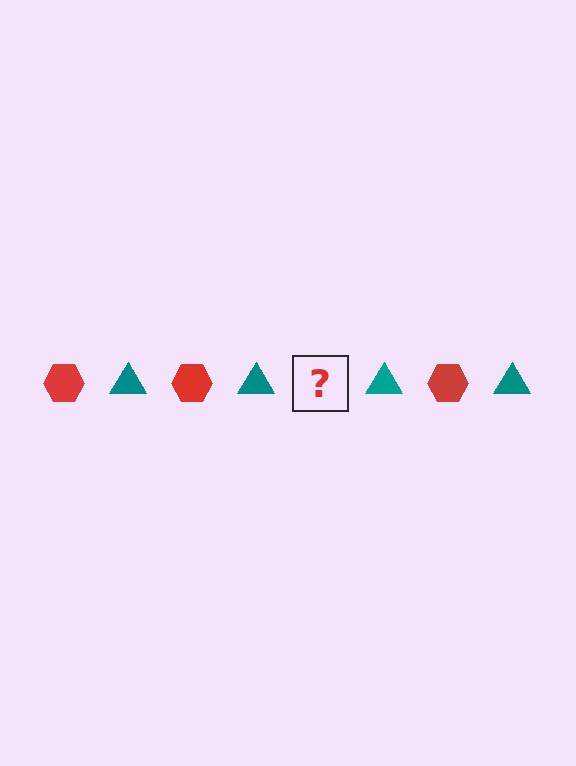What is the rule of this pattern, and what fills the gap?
The rule is that the pattern alternates between red hexagon and teal triangle. The gap should be filled with a red hexagon.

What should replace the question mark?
The question mark should be replaced with a red hexagon.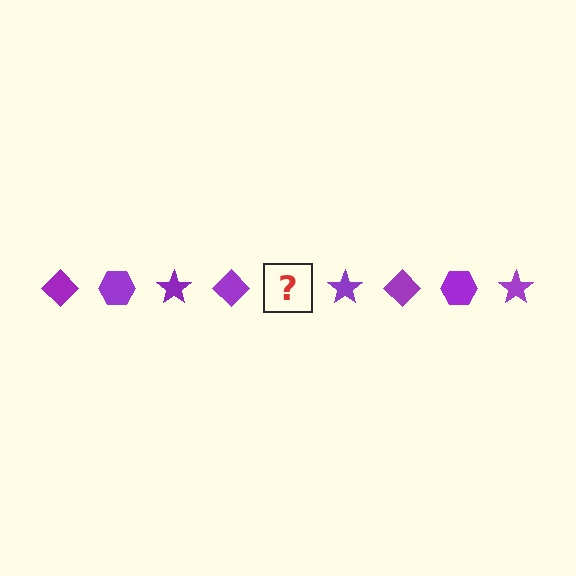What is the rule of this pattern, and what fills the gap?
The rule is that the pattern cycles through diamond, hexagon, star shapes in purple. The gap should be filled with a purple hexagon.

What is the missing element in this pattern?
The missing element is a purple hexagon.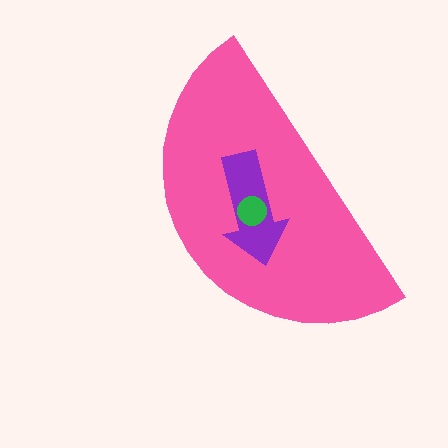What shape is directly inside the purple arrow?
The green circle.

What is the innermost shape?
The green circle.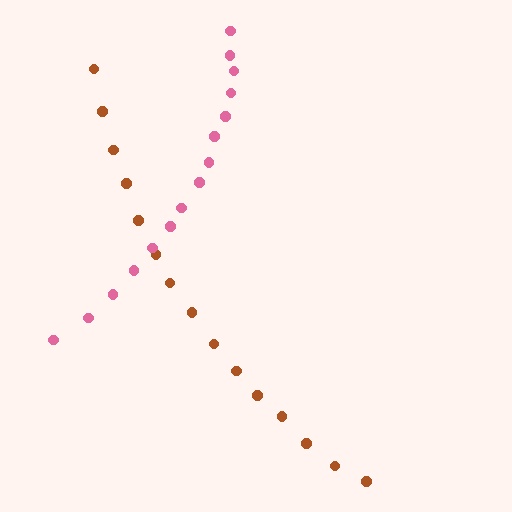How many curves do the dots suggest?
There are 2 distinct paths.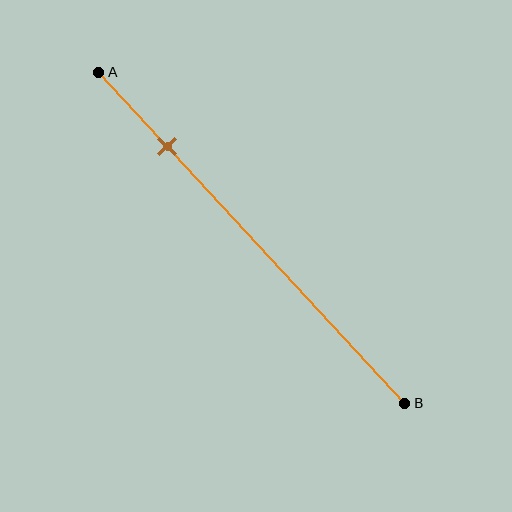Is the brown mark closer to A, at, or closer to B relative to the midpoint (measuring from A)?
The brown mark is closer to point A than the midpoint of segment AB.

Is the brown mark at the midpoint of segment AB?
No, the mark is at about 20% from A, not at the 50% midpoint.